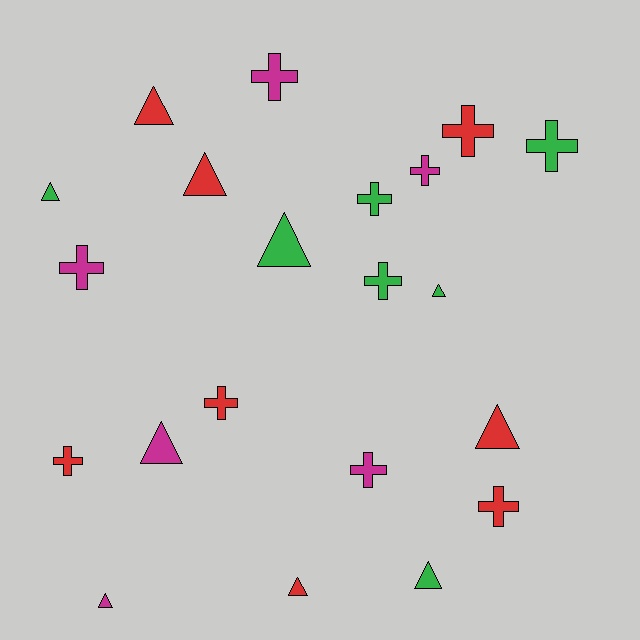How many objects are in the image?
There are 21 objects.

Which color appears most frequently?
Red, with 8 objects.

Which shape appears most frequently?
Cross, with 11 objects.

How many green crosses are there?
There are 3 green crosses.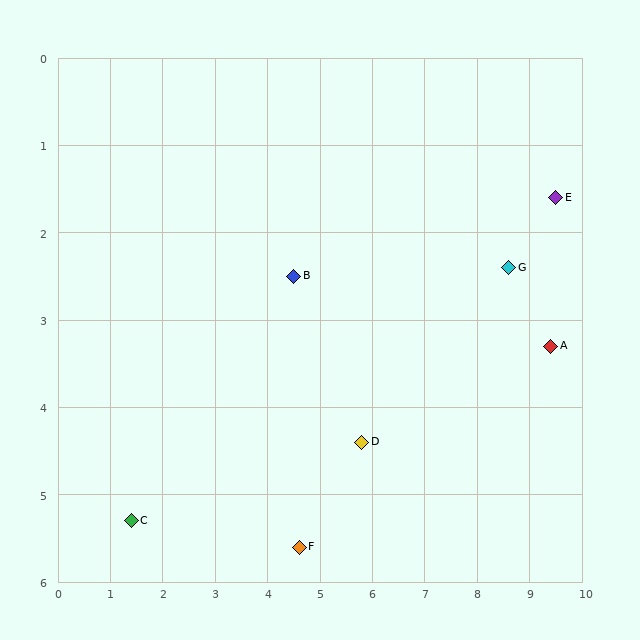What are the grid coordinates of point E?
Point E is at approximately (9.5, 1.6).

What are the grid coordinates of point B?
Point B is at approximately (4.5, 2.5).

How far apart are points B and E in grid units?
Points B and E are about 5.1 grid units apart.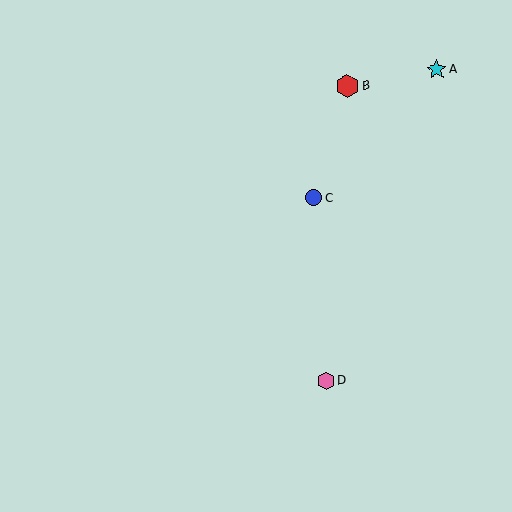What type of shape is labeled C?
Shape C is a blue circle.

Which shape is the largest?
The red hexagon (labeled B) is the largest.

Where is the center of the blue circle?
The center of the blue circle is at (314, 198).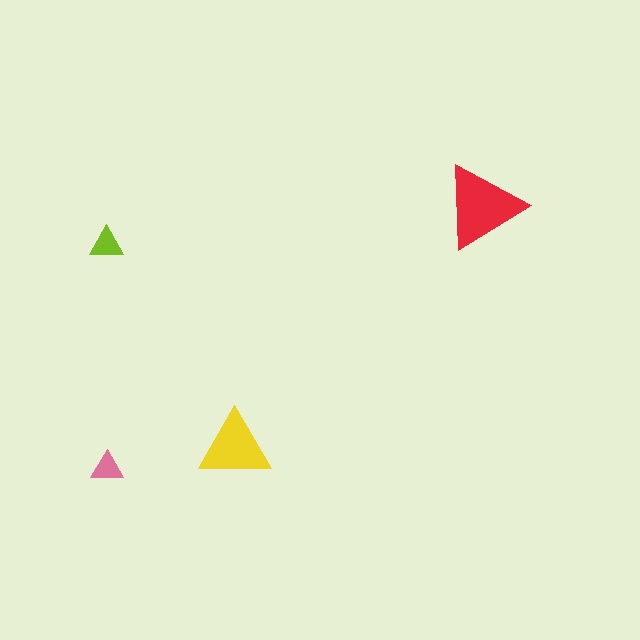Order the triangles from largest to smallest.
the red one, the yellow one, the lime one, the pink one.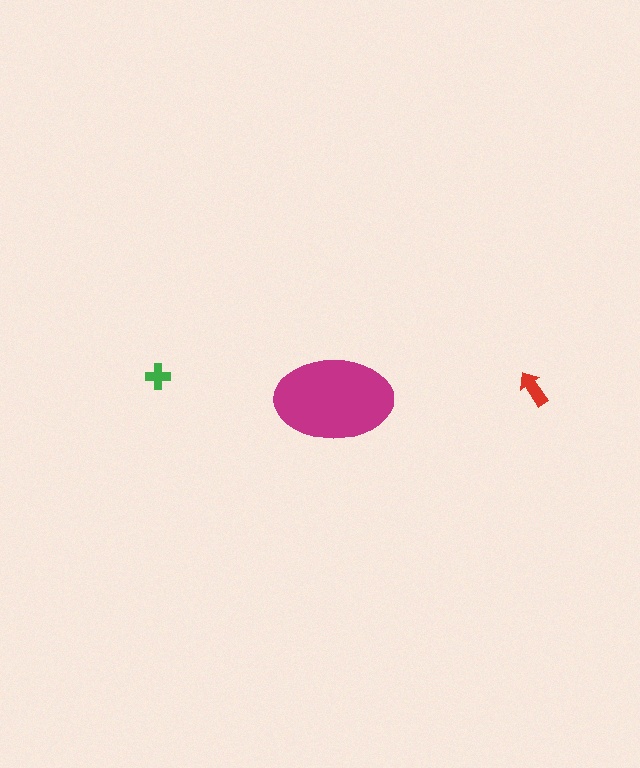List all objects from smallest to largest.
The green cross, the red arrow, the magenta ellipse.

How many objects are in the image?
There are 3 objects in the image.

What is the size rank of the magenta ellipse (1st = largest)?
1st.